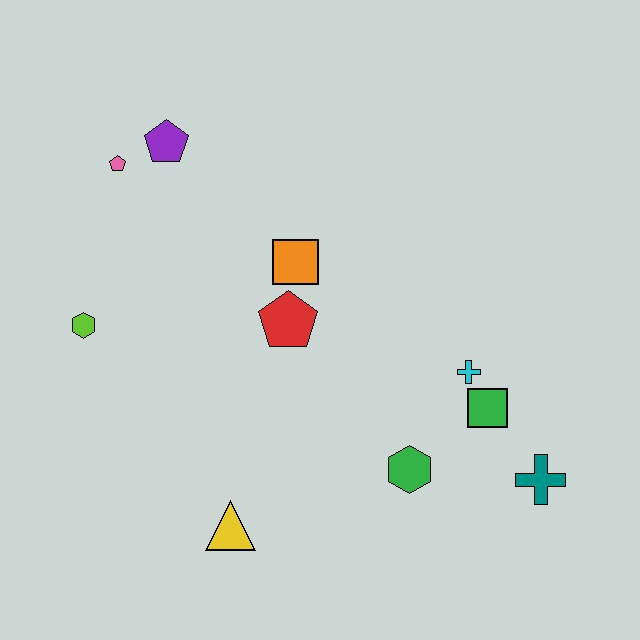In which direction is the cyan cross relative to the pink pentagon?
The cyan cross is to the right of the pink pentagon.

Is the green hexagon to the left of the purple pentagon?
No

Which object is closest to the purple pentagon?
The pink pentagon is closest to the purple pentagon.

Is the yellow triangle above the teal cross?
No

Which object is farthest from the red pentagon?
The teal cross is farthest from the red pentagon.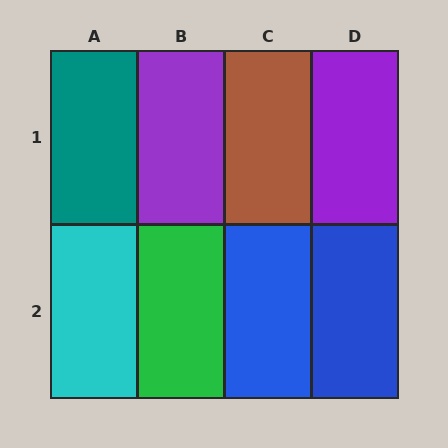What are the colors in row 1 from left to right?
Teal, purple, brown, purple.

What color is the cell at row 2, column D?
Blue.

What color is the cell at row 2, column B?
Green.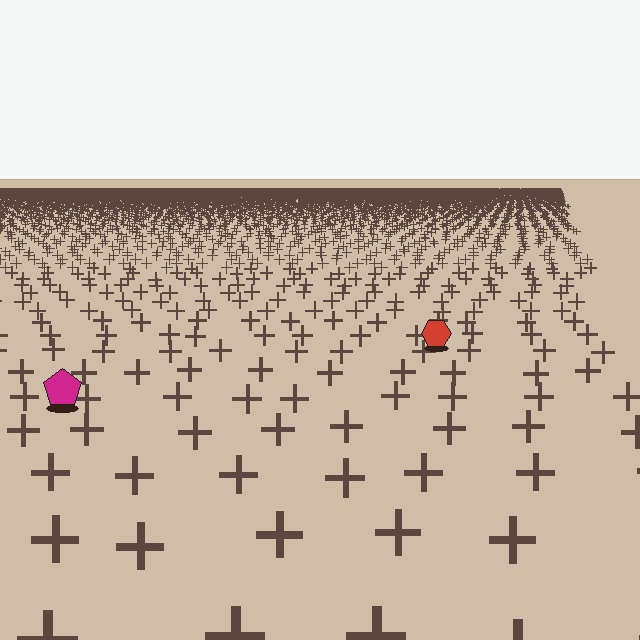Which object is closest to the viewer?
The magenta pentagon is closest. The texture marks near it are larger and more spread out.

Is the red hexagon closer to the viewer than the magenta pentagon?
No. The magenta pentagon is closer — you can tell from the texture gradient: the ground texture is coarser near it.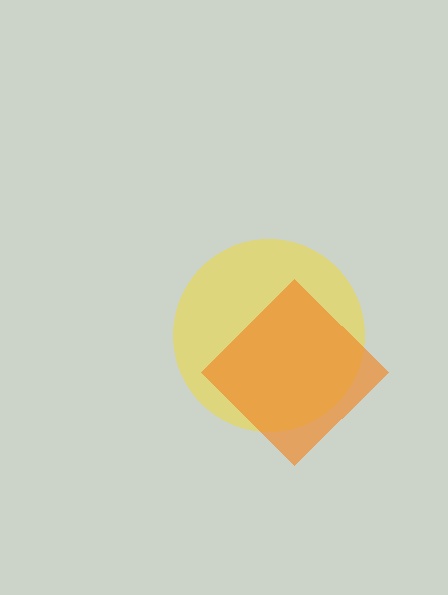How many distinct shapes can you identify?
There are 2 distinct shapes: a yellow circle, an orange diamond.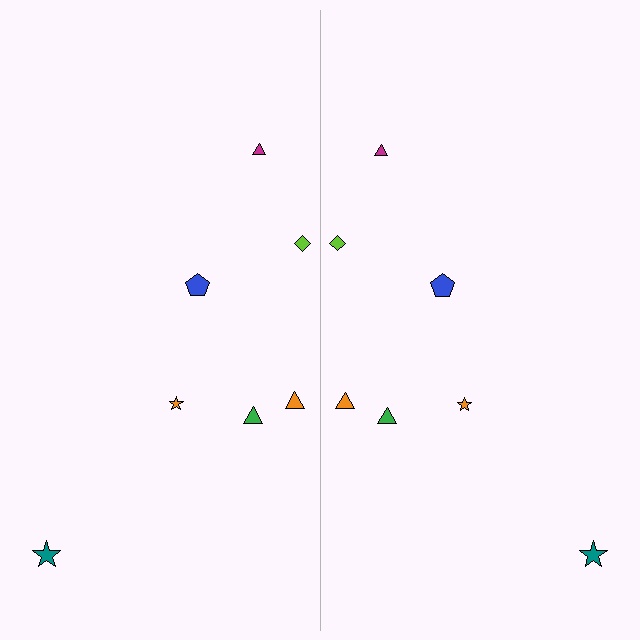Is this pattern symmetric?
Yes, this pattern has bilateral (reflection) symmetry.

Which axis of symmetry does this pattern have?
The pattern has a vertical axis of symmetry running through the center of the image.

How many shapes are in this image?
There are 14 shapes in this image.